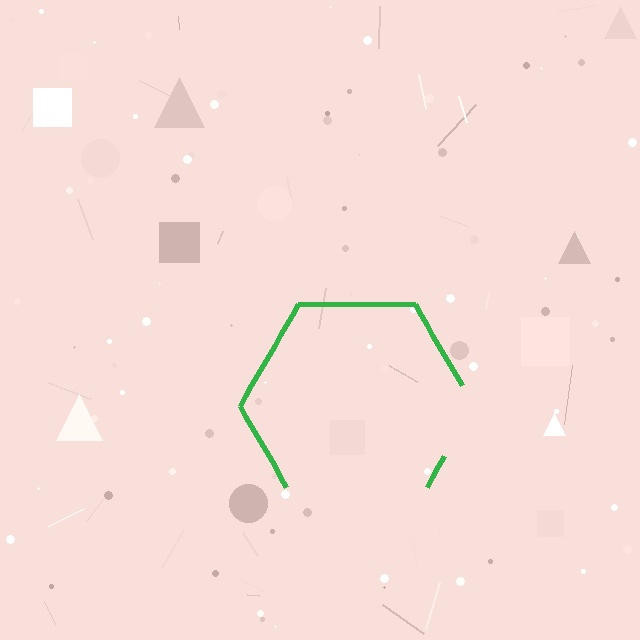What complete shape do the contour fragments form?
The contour fragments form a hexagon.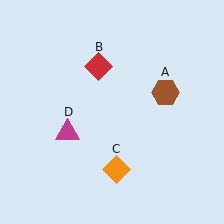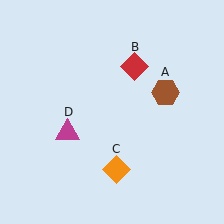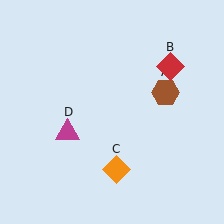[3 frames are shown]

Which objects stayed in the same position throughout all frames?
Brown hexagon (object A) and orange diamond (object C) and magenta triangle (object D) remained stationary.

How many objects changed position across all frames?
1 object changed position: red diamond (object B).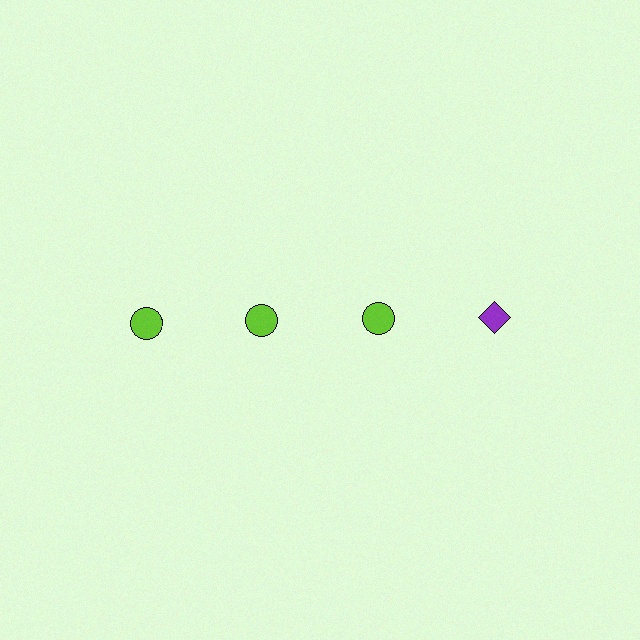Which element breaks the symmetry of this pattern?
The purple diamond in the top row, second from right column breaks the symmetry. All other shapes are lime circles.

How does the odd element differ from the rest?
It differs in both color (purple instead of lime) and shape (diamond instead of circle).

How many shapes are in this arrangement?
There are 4 shapes arranged in a grid pattern.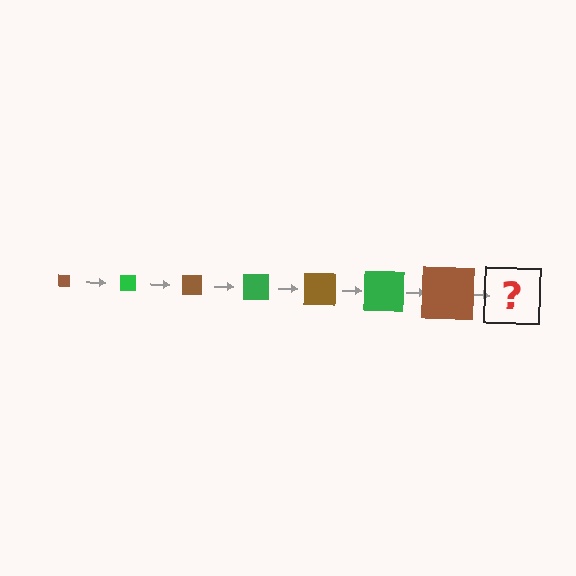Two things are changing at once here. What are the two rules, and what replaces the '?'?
The two rules are that the square grows larger each step and the color cycles through brown and green. The '?' should be a green square, larger than the previous one.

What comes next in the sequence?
The next element should be a green square, larger than the previous one.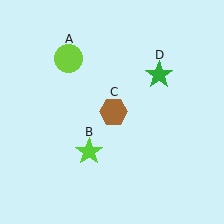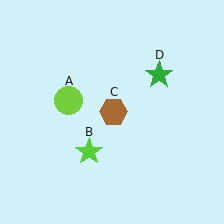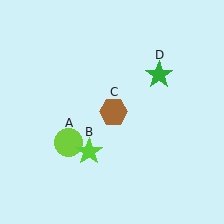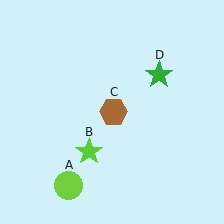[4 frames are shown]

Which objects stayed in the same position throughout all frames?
Lime star (object B) and brown hexagon (object C) and green star (object D) remained stationary.